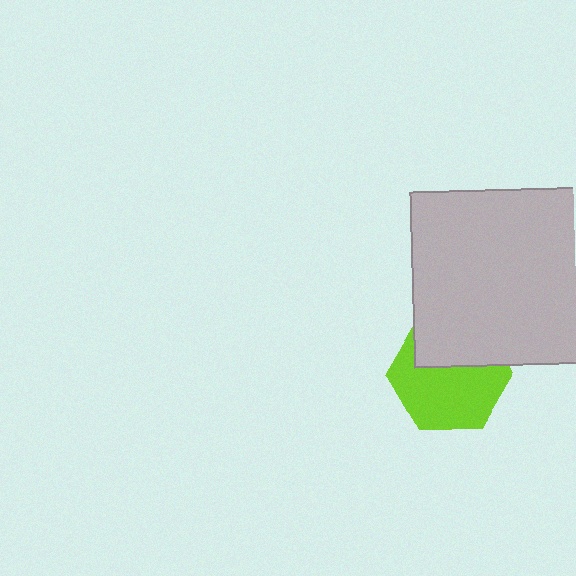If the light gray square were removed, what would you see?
You would see the complete lime hexagon.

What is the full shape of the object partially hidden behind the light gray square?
The partially hidden object is a lime hexagon.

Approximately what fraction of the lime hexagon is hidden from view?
Roughly 37% of the lime hexagon is hidden behind the light gray square.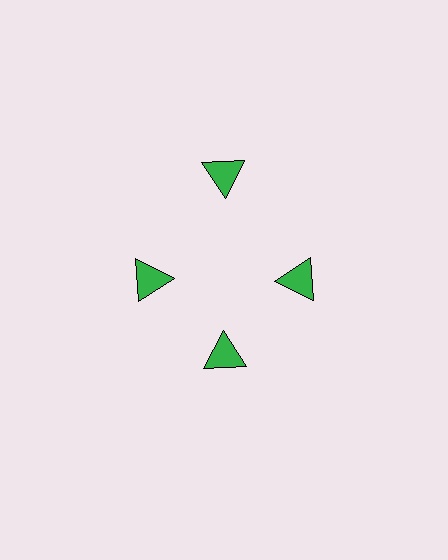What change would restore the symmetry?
The symmetry would be restored by moving it inward, back onto the ring so that all 4 triangles sit at equal angles and equal distance from the center.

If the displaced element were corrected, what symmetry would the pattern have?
It would have 4-fold rotational symmetry — the pattern would map onto itself every 90 degrees.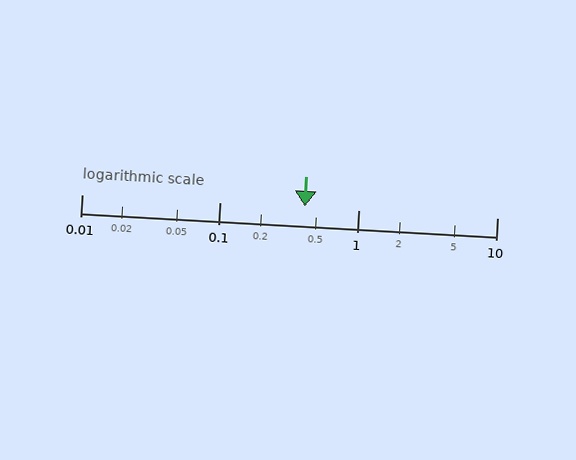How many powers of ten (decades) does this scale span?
The scale spans 3 decades, from 0.01 to 10.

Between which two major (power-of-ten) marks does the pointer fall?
The pointer is between 0.1 and 1.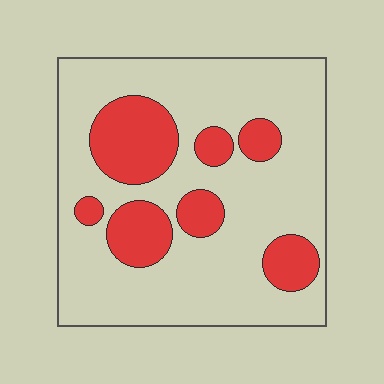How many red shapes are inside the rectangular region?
7.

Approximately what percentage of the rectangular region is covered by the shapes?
Approximately 25%.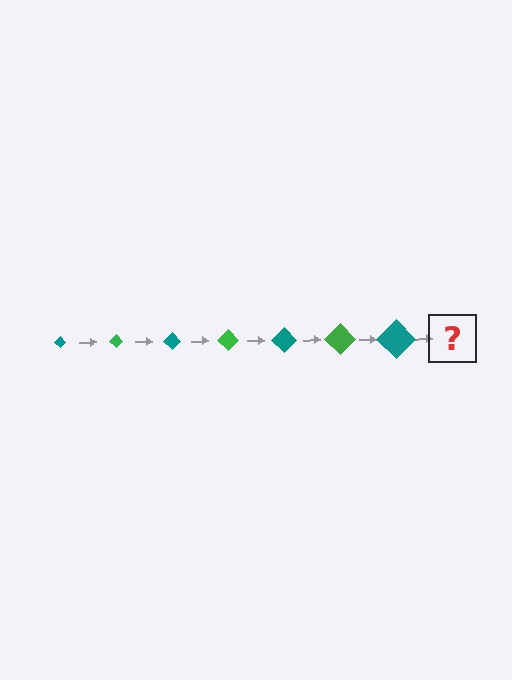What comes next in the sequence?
The next element should be a green diamond, larger than the previous one.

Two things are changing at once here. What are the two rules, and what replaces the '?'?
The two rules are that the diamond grows larger each step and the color cycles through teal and green. The '?' should be a green diamond, larger than the previous one.